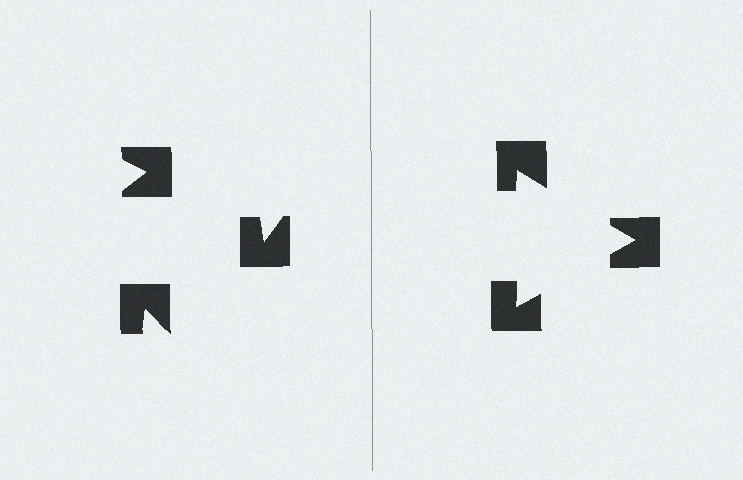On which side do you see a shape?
An illusory triangle appears on the right side. On the left side the wedge cuts are rotated, so no coherent shape forms.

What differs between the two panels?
The notched squares are positioned identically on both sides; only the wedge orientations differ. On the right they align to a triangle; on the left they are misaligned.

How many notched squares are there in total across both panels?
6 — 3 on each side.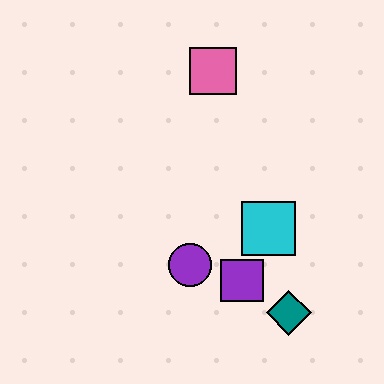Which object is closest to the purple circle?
The purple square is closest to the purple circle.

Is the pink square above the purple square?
Yes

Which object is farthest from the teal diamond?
The pink square is farthest from the teal diamond.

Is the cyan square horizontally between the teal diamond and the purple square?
Yes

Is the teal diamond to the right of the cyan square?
Yes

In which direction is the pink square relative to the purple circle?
The pink square is above the purple circle.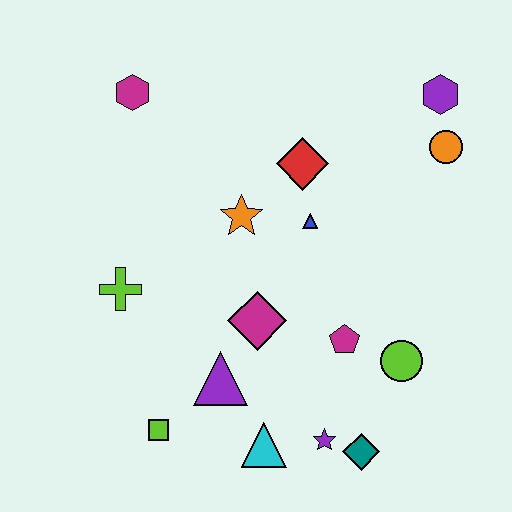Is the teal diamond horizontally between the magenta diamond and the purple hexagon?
Yes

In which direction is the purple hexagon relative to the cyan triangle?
The purple hexagon is above the cyan triangle.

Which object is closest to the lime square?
The purple triangle is closest to the lime square.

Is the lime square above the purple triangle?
No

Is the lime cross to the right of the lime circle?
No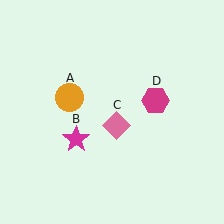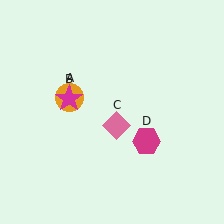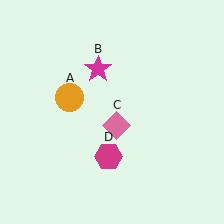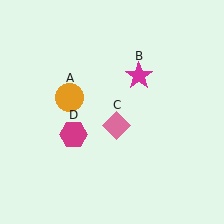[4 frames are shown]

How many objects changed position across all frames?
2 objects changed position: magenta star (object B), magenta hexagon (object D).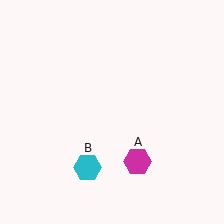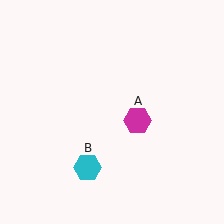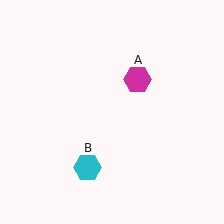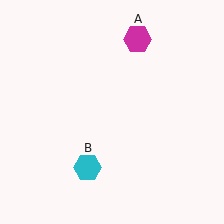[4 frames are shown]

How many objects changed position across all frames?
1 object changed position: magenta hexagon (object A).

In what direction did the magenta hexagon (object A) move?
The magenta hexagon (object A) moved up.